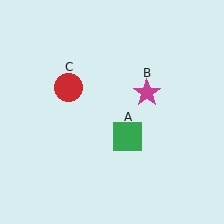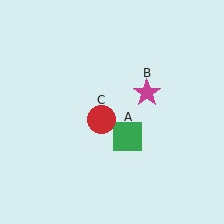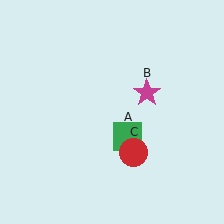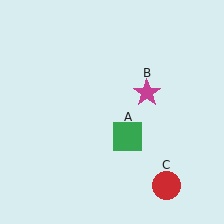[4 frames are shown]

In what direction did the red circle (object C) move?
The red circle (object C) moved down and to the right.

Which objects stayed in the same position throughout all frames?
Green square (object A) and magenta star (object B) remained stationary.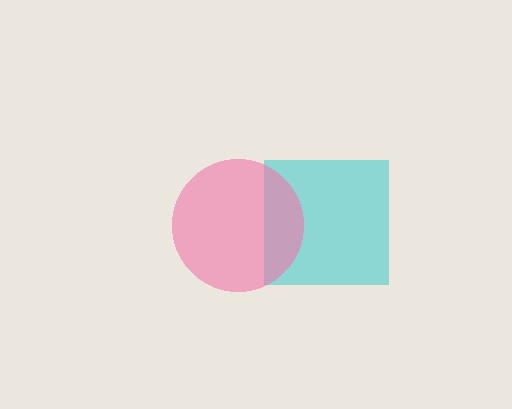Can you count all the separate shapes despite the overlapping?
Yes, there are 2 separate shapes.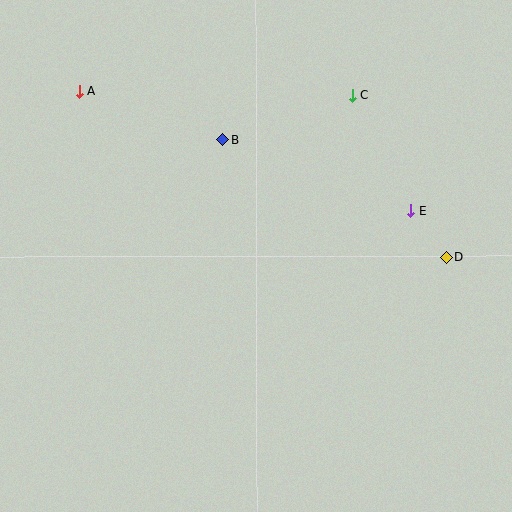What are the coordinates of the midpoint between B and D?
The midpoint between B and D is at (335, 198).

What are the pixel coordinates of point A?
Point A is at (79, 92).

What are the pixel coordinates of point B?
Point B is at (223, 140).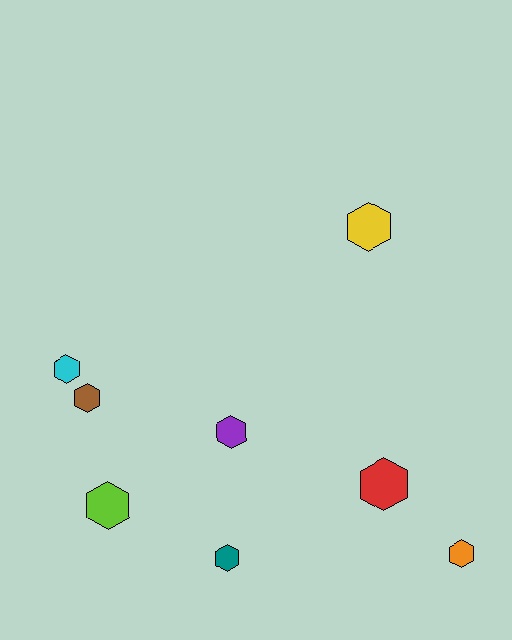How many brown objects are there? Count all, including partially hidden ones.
There is 1 brown object.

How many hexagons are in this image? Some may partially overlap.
There are 8 hexagons.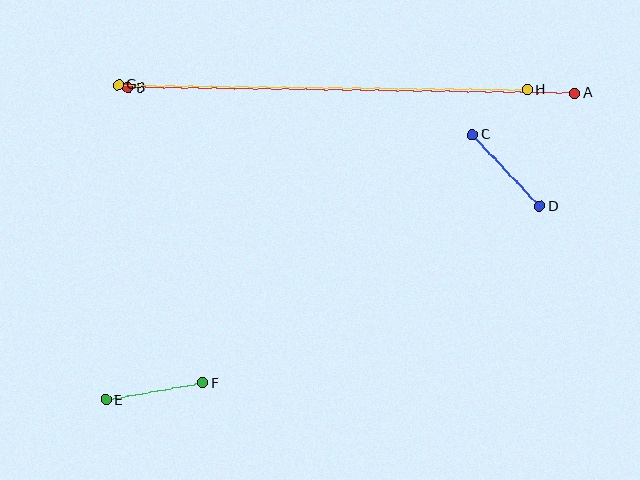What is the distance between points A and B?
The distance is approximately 447 pixels.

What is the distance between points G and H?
The distance is approximately 409 pixels.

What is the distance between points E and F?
The distance is approximately 99 pixels.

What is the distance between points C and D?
The distance is approximately 98 pixels.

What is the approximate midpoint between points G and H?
The midpoint is at approximately (323, 87) pixels.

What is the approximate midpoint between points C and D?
The midpoint is at approximately (506, 170) pixels.